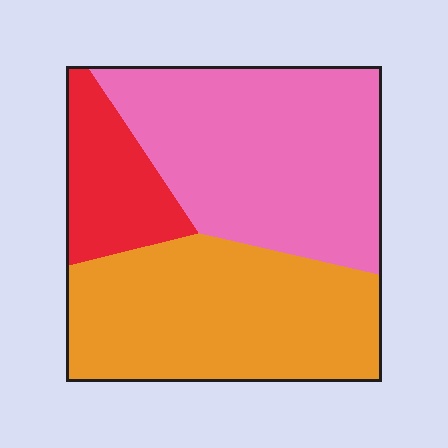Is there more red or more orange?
Orange.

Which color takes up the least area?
Red, at roughly 15%.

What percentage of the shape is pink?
Pink takes up between a quarter and a half of the shape.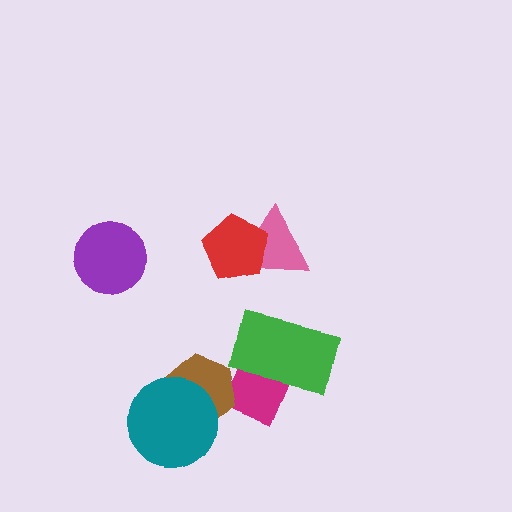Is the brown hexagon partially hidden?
Yes, it is partially covered by another shape.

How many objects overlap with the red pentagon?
1 object overlaps with the red pentagon.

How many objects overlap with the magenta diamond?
2 objects overlap with the magenta diamond.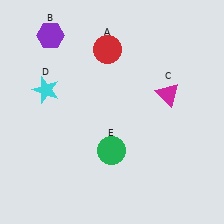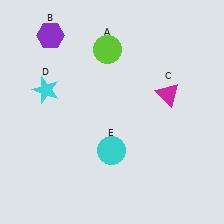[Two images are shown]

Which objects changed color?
A changed from red to lime. E changed from green to cyan.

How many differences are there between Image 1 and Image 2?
There are 2 differences between the two images.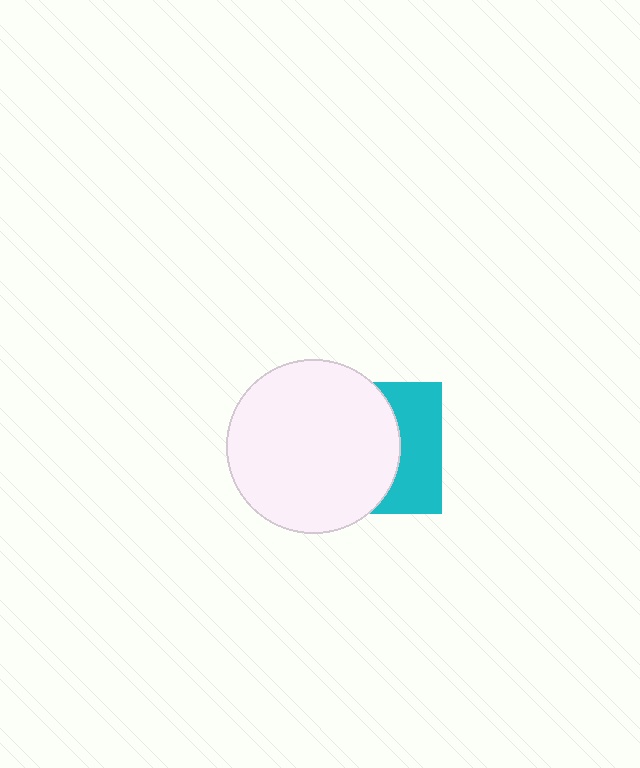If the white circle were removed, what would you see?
You would see the complete cyan square.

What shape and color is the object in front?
The object in front is a white circle.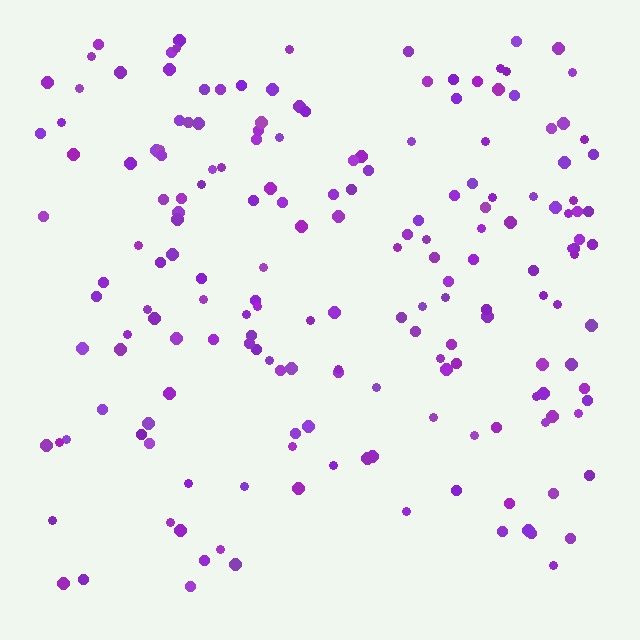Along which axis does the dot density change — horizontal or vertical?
Vertical.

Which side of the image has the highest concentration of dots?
The top.